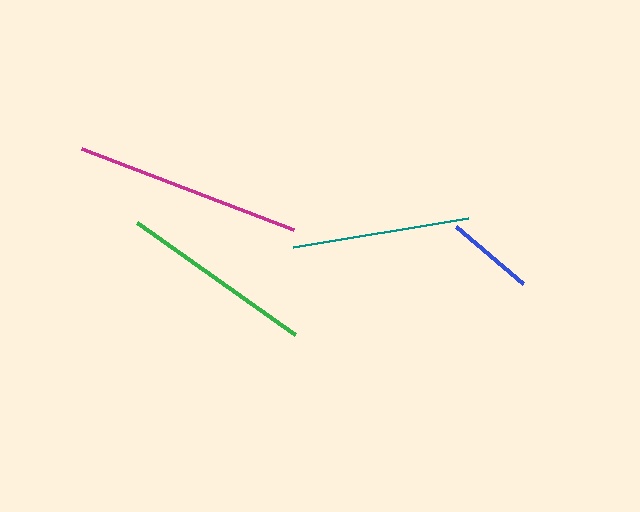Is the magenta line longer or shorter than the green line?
The magenta line is longer than the green line.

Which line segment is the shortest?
The blue line is the shortest at approximately 88 pixels.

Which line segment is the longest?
The magenta line is the longest at approximately 226 pixels.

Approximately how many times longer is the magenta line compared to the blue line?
The magenta line is approximately 2.6 times the length of the blue line.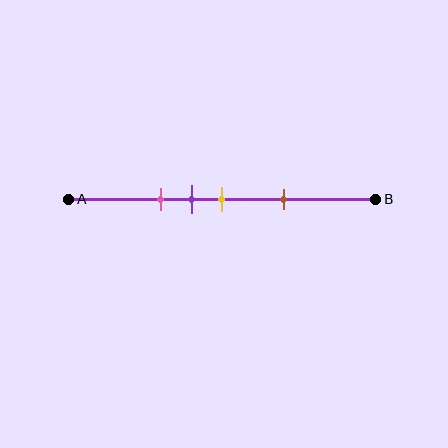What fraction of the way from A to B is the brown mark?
The brown mark is approximately 70% (0.7) of the way from A to B.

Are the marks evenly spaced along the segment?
No, the marks are not evenly spaced.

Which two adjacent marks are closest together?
The purple and yellow marks are the closest adjacent pair.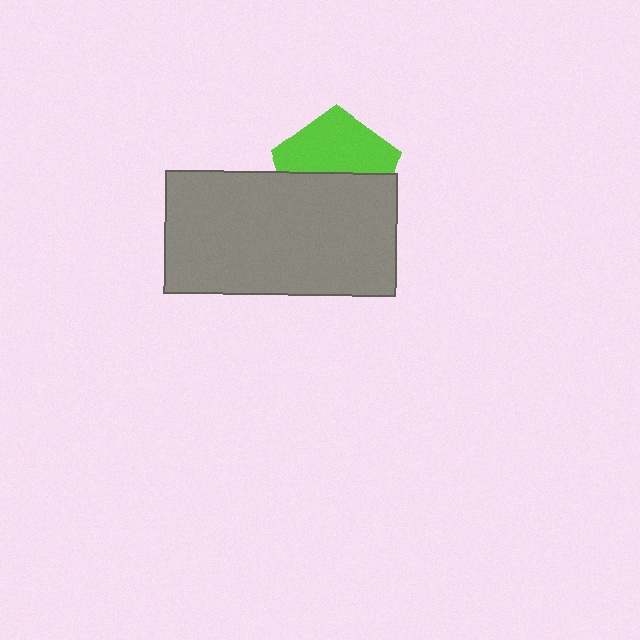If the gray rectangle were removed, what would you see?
You would see the complete lime pentagon.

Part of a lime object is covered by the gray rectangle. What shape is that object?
It is a pentagon.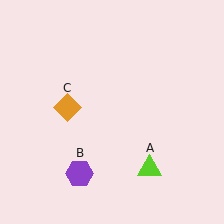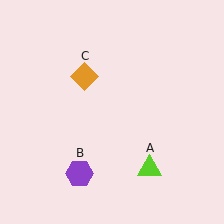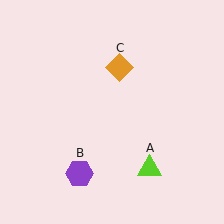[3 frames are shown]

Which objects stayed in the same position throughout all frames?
Lime triangle (object A) and purple hexagon (object B) remained stationary.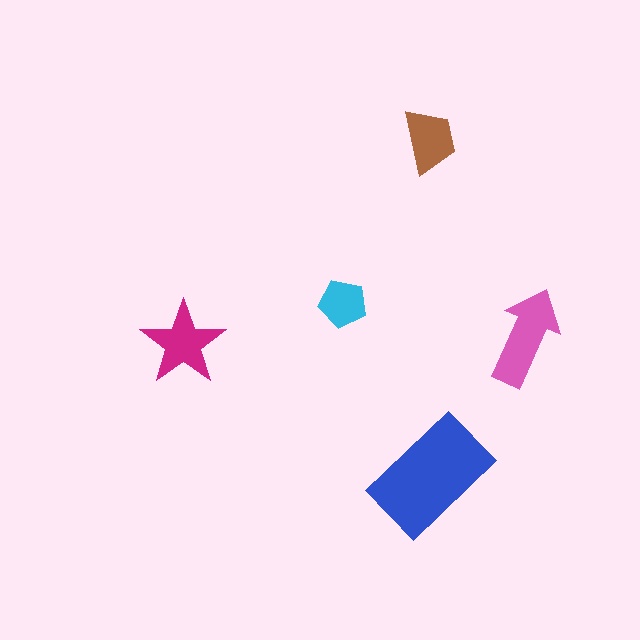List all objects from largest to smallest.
The blue rectangle, the pink arrow, the magenta star, the brown trapezoid, the cyan pentagon.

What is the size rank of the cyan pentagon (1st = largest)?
5th.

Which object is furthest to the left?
The magenta star is leftmost.